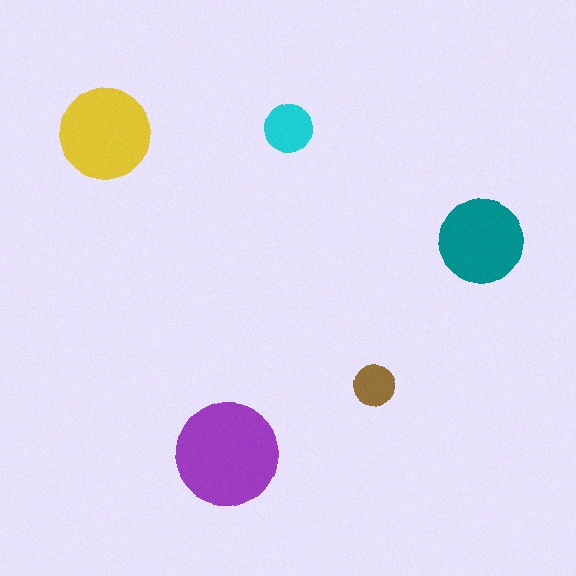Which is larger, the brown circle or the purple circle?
The purple one.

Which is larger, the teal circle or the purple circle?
The purple one.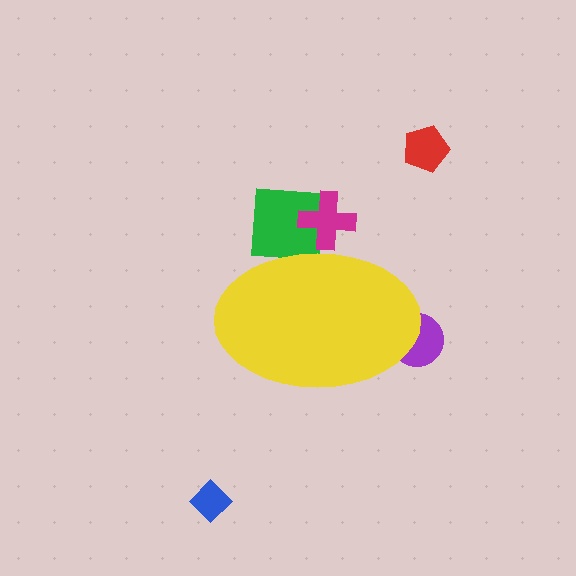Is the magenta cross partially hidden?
Yes, the magenta cross is partially hidden behind the yellow ellipse.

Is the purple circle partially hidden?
Yes, the purple circle is partially hidden behind the yellow ellipse.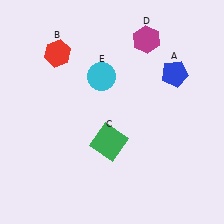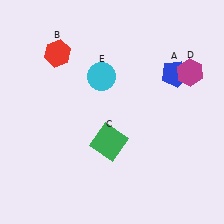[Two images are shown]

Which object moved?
The magenta hexagon (D) moved right.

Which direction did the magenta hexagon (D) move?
The magenta hexagon (D) moved right.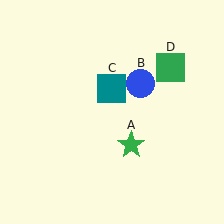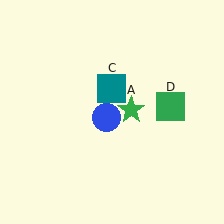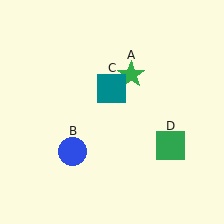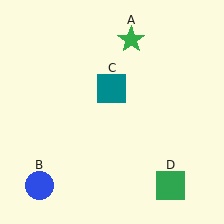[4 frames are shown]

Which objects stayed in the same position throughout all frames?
Teal square (object C) remained stationary.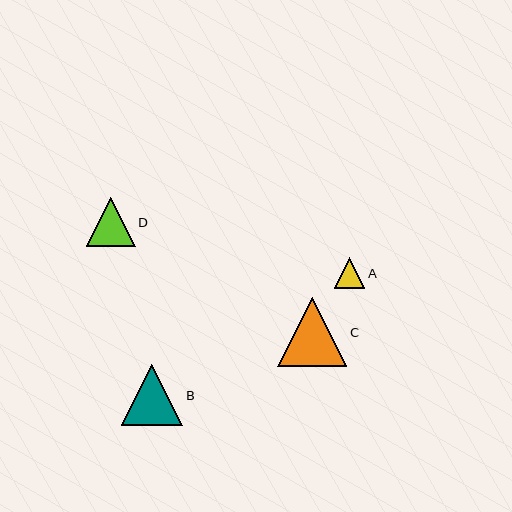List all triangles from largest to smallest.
From largest to smallest: C, B, D, A.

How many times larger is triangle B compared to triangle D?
Triangle B is approximately 1.2 times the size of triangle D.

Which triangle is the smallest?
Triangle A is the smallest with a size of approximately 30 pixels.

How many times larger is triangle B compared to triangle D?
Triangle B is approximately 1.2 times the size of triangle D.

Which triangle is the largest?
Triangle C is the largest with a size of approximately 69 pixels.